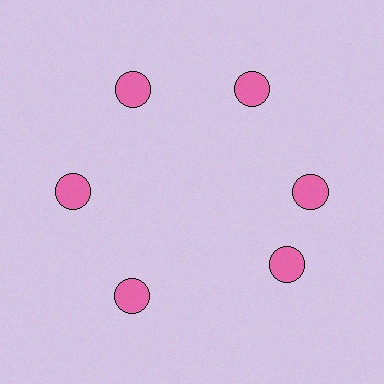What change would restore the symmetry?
The symmetry would be restored by rotating it back into even spacing with its neighbors so that all 6 circles sit at equal angles and equal distance from the center.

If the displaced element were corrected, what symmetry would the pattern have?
It would have 6-fold rotational symmetry — the pattern would map onto itself every 60 degrees.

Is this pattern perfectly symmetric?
No. The 6 pink circles are arranged in a ring, but one element near the 5 o'clock position is rotated out of alignment along the ring, breaking the 6-fold rotational symmetry.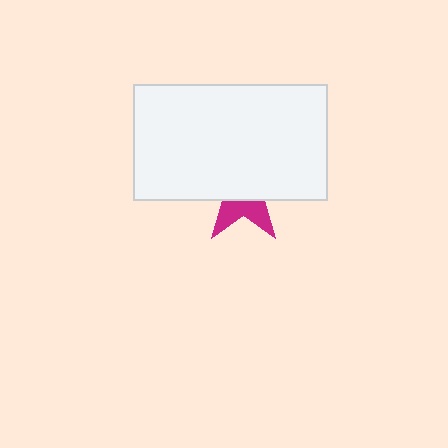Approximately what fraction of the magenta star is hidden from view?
Roughly 64% of the magenta star is hidden behind the white rectangle.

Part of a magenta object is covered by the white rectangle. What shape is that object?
It is a star.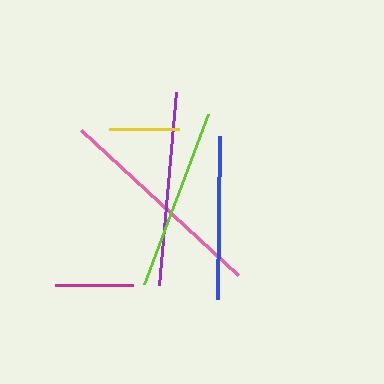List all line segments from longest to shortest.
From longest to shortest: pink, purple, lime, blue, magenta, yellow.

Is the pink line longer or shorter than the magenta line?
The pink line is longer than the magenta line.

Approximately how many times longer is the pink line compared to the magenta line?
The pink line is approximately 2.7 times the length of the magenta line.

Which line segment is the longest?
The pink line is the longest at approximately 213 pixels.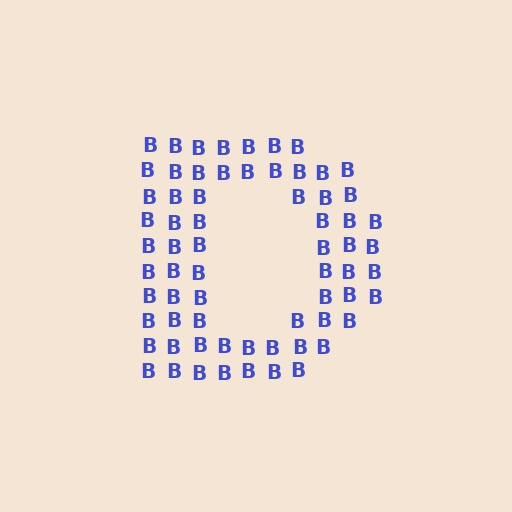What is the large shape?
The large shape is the letter D.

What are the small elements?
The small elements are letter B's.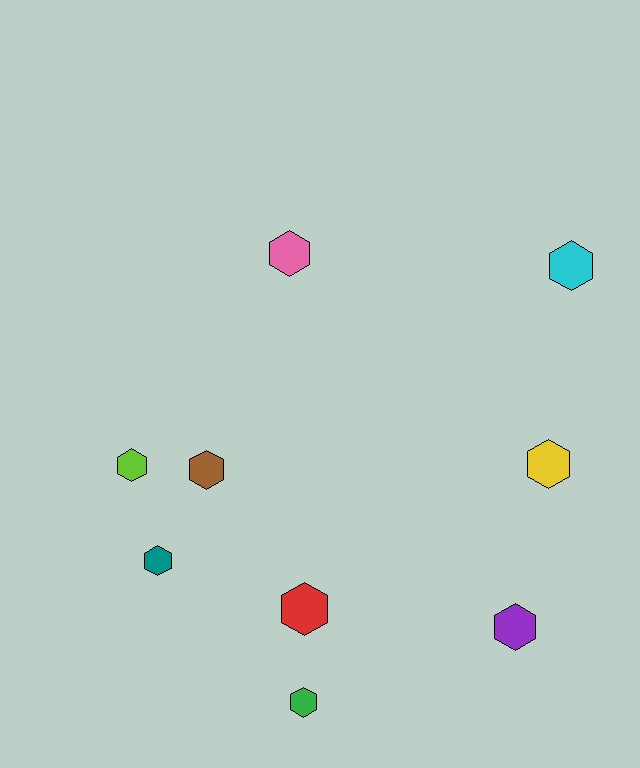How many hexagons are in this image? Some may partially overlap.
There are 9 hexagons.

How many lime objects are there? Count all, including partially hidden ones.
There is 1 lime object.